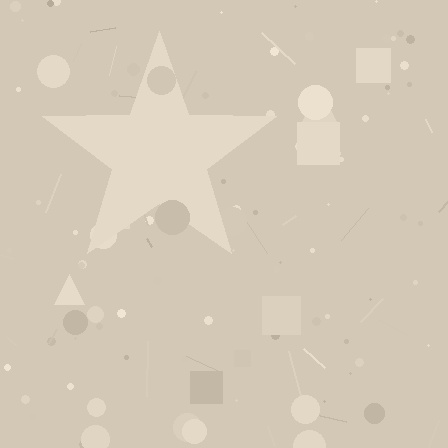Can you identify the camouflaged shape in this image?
The camouflaged shape is a star.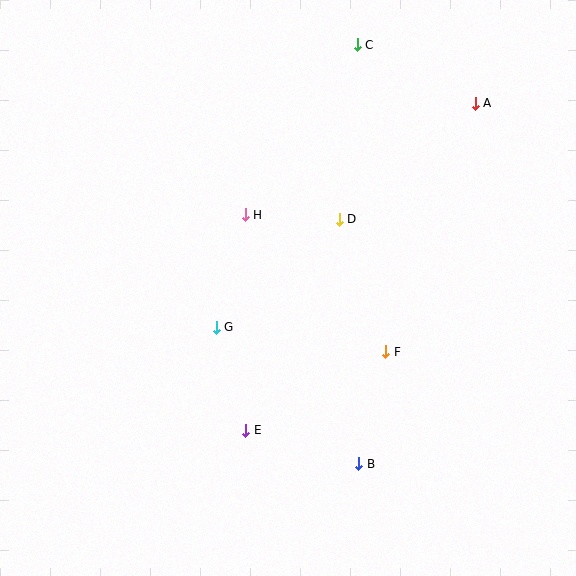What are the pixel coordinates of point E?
Point E is at (246, 430).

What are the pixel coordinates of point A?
Point A is at (475, 103).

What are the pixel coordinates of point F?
Point F is at (386, 352).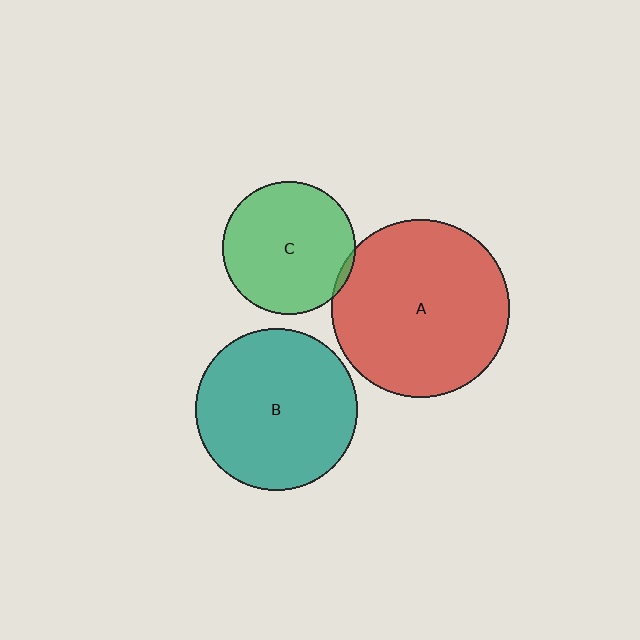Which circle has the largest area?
Circle A (red).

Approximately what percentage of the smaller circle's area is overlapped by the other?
Approximately 5%.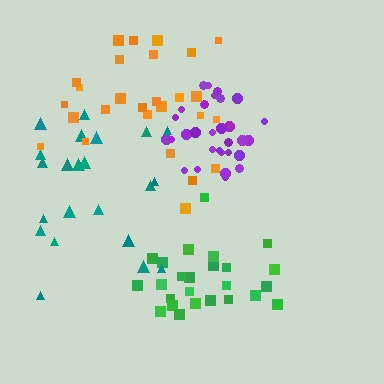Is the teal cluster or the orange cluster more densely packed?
Orange.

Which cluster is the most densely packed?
Purple.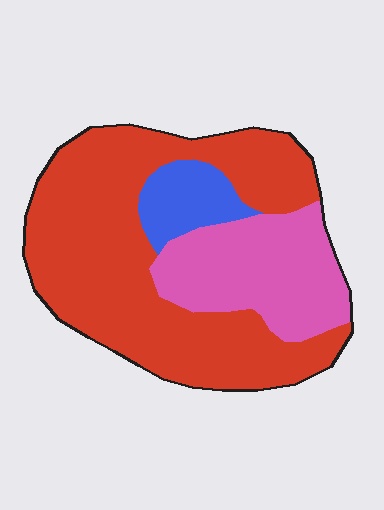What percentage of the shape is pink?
Pink covers 26% of the shape.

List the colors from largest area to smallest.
From largest to smallest: red, pink, blue.